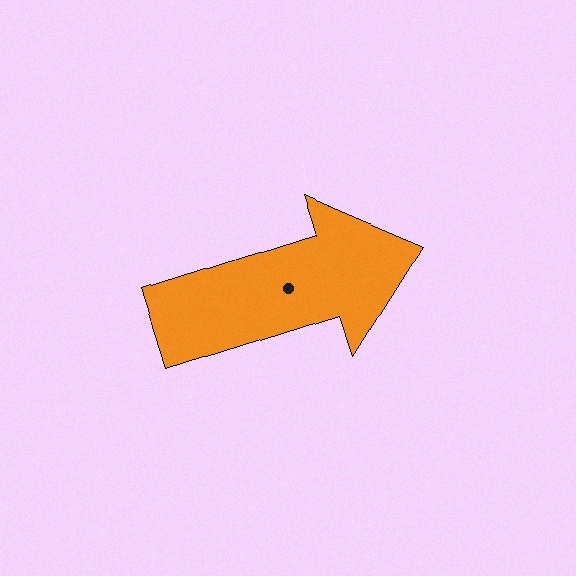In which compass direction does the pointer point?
East.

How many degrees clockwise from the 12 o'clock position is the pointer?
Approximately 72 degrees.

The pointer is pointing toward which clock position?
Roughly 2 o'clock.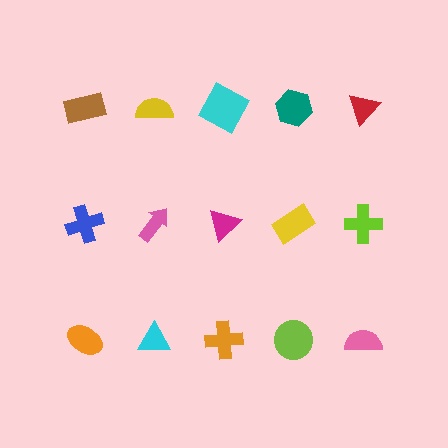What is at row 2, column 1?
A blue cross.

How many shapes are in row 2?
5 shapes.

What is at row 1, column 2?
A yellow semicircle.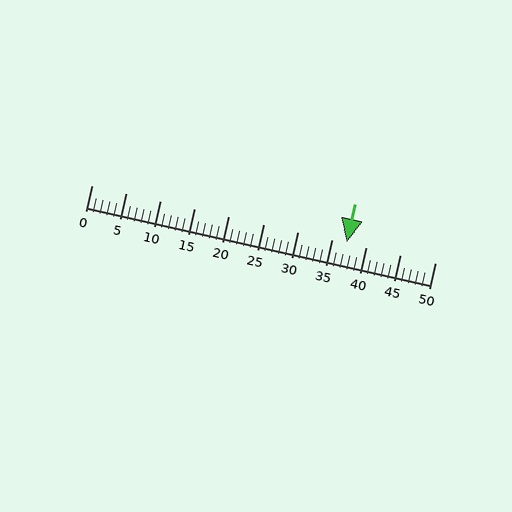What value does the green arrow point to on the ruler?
The green arrow points to approximately 37.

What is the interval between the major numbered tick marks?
The major tick marks are spaced 5 units apart.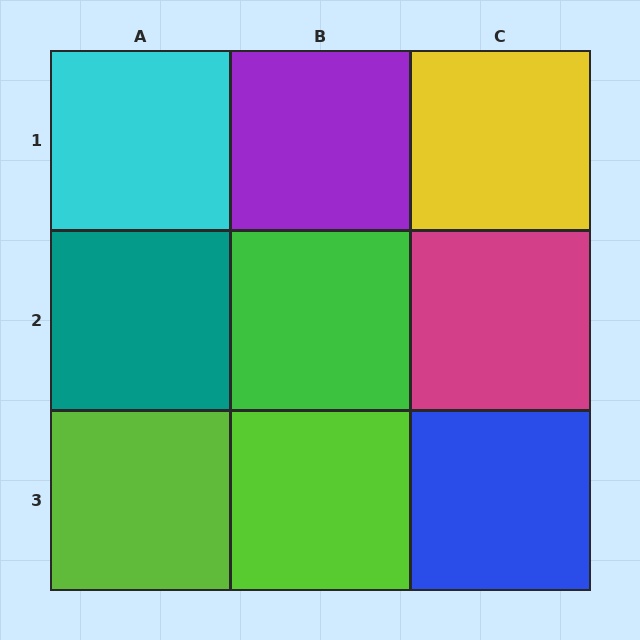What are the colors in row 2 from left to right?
Teal, green, magenta.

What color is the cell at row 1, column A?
Cyan.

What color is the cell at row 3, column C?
Blue.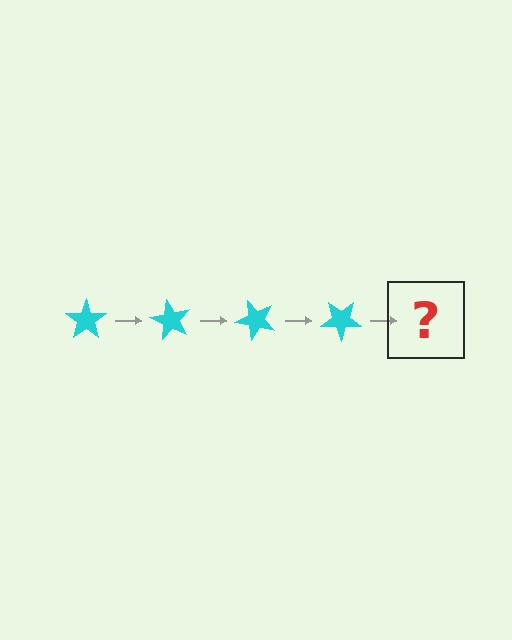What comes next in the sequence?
The next element should be a cyan star rotated 240 degrees.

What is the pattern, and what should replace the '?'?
The pattern is that the star rotates 60 degrees each step. The '?' should be a cyan star rotated 240 degrees.